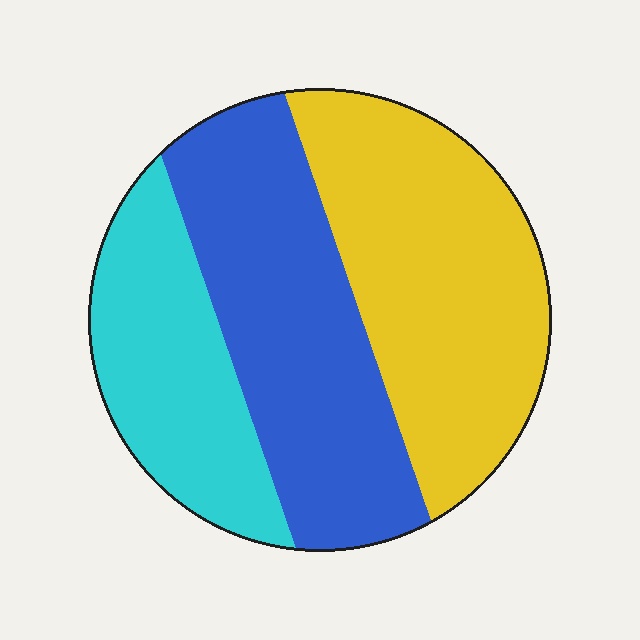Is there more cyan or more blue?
Blue.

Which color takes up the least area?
Cyan, at roughly 25%.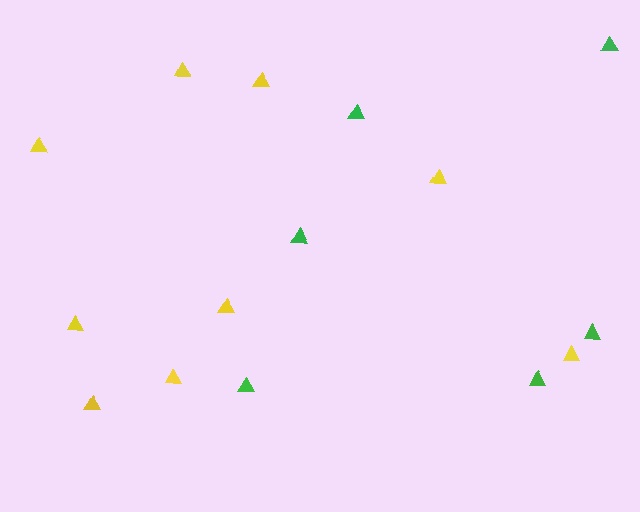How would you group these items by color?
There are 2 groups: one group of green triangles (6) and one group of yellow triangles (9).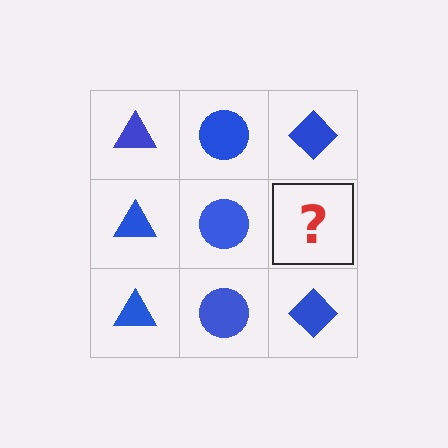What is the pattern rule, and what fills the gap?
The rule is that each column has a consistent shape. The gap should be filled with a blue diamond.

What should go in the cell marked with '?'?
The missing cell should contain a blue diamond.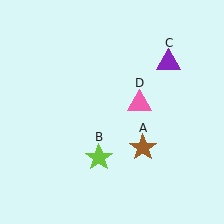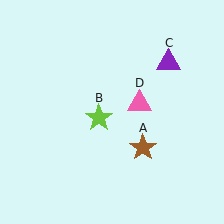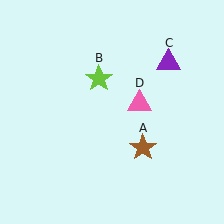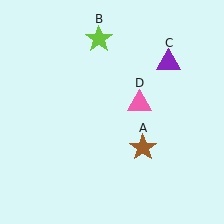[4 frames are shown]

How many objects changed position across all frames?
1 object changed position: lime star (object B).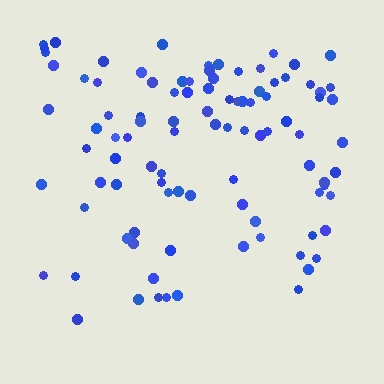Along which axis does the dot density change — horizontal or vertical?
Vertical.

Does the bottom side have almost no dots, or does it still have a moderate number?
Still a moderate number, just noticeably fewer than the top.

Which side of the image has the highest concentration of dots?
The top.